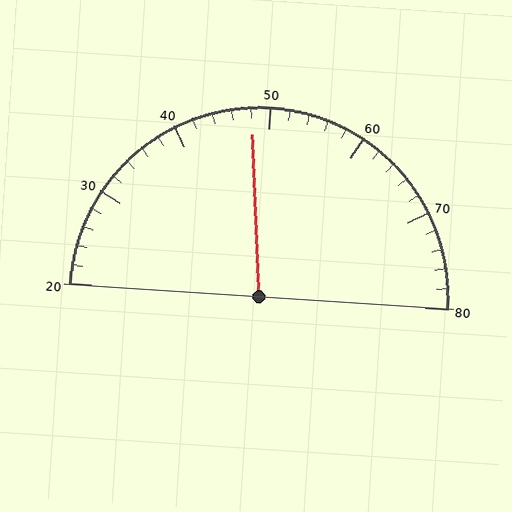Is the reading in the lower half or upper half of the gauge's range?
The reading is in the lower half of the range (20 to 80).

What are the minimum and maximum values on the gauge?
The gauge ranges from 20 to 80.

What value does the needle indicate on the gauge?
The needle indicates approximately 48.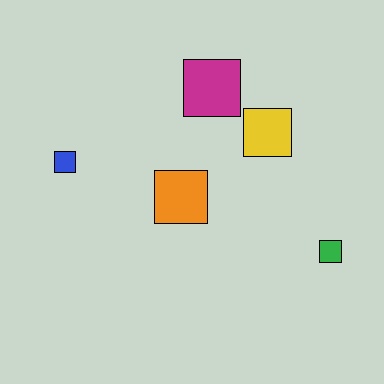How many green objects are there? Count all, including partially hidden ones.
There is 1 green object.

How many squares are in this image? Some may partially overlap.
There are 5 squares.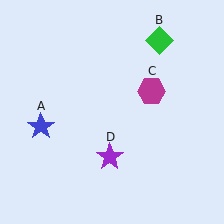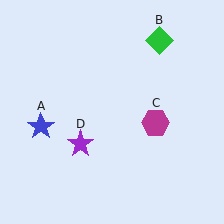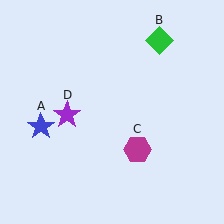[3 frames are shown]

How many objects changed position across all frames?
2 objects changed position: magenta hexagon (object C), purple star (object D).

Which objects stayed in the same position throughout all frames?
Blue star (object A) and green diamond (object B) remained stationary.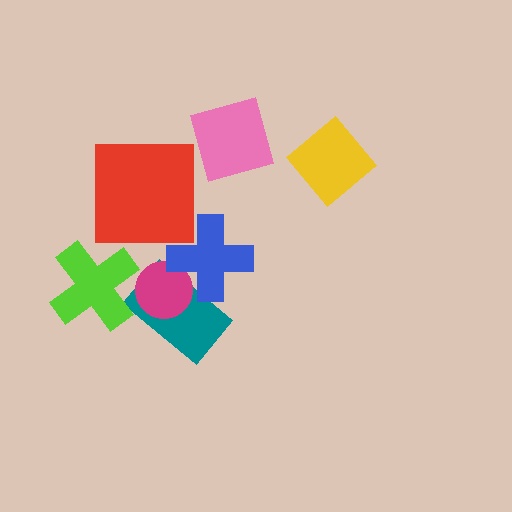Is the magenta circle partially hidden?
Yes, it is partially covered by another shape.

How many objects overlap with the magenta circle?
2 objects overlap with the magenta circle.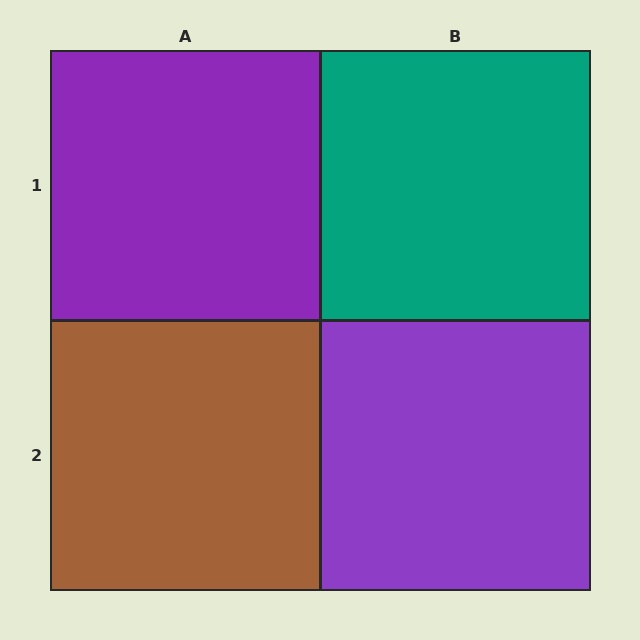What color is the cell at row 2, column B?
Purple.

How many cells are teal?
1 cell is teal.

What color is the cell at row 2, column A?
Brown.